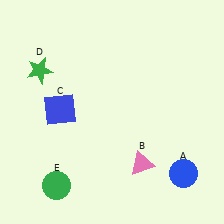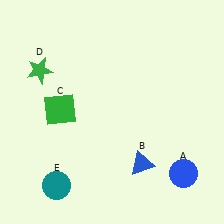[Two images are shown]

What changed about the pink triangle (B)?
In Image 1, B is pink. In Image 2, it changed to blue.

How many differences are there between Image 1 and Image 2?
There are 3 differences between the two images.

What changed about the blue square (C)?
In Image 1, C is blue. In Image 2, it changed to green.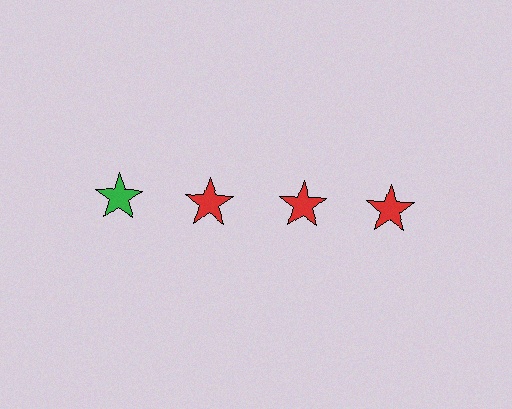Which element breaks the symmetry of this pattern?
The green star in the top row, leftmost column breaks the symmetry. All other shapes are red stars.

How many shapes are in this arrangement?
There are 4 shapes arranged in a grid pattern.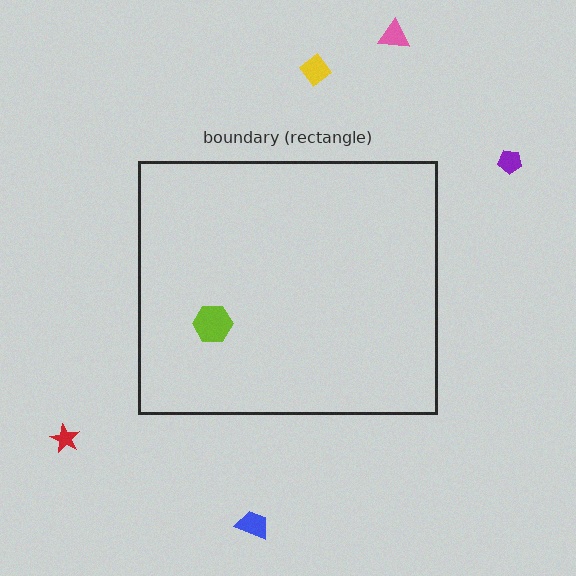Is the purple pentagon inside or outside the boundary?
Outside.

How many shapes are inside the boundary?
1 inside, 5 outside.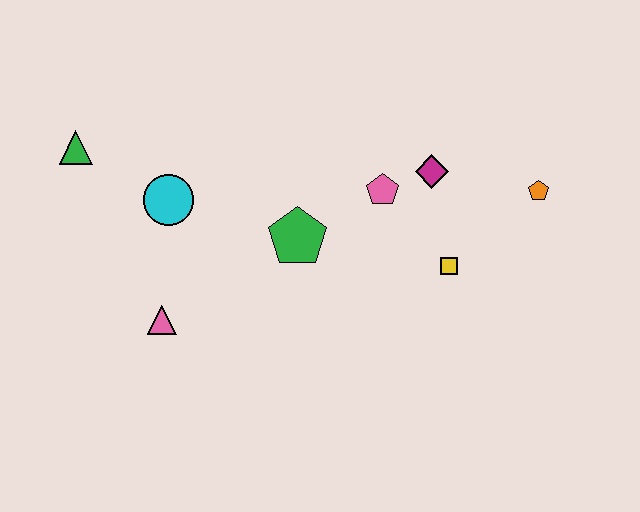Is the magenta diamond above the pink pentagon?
Yes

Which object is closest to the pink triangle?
The cyan circle is closest to the pink triangle.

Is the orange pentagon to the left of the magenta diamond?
No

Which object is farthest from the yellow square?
The green triangle is farthest from the yellow square.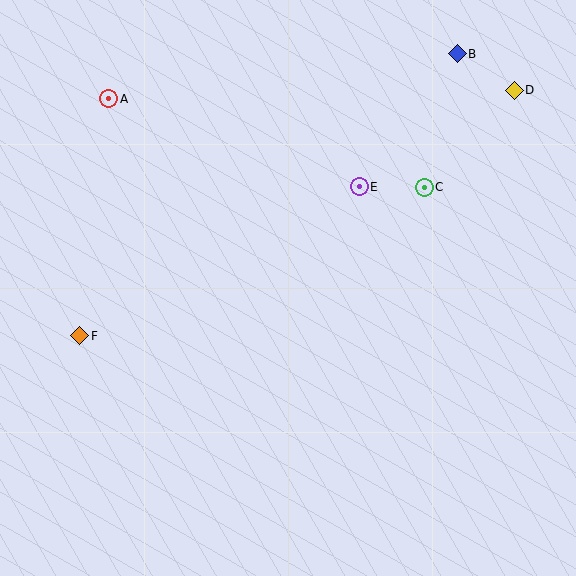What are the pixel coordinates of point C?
Point C is at (424, 187).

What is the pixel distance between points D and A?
The distance between D and A is 406 pixels.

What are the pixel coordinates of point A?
Point A is at (109, 99).